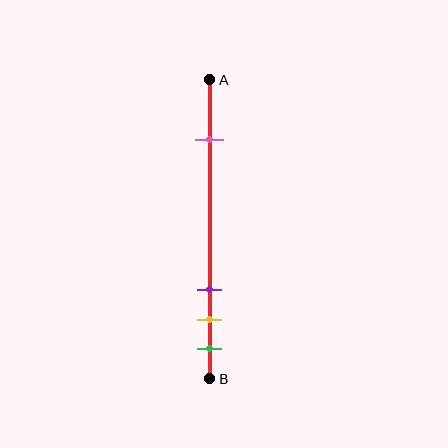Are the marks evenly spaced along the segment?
No, the marks are not evenly spaced.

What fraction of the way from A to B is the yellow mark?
The yellow mark is approximately 80% (0.8) of the way from A to B.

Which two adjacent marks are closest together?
The yellow and green marks are the closest adjacent pair.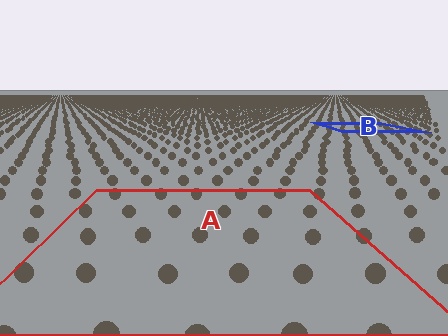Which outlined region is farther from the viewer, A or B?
Region B is farther from the viewer — the texture elements inside it appear smaller and more densely packed.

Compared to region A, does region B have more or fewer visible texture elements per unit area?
Region B has more texture elements per unit area — they are packed more densely because it is farther away.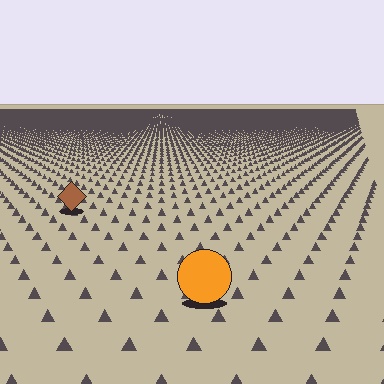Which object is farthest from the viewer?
The brown diamond is farthest from the viewer. It appears smaller and the ground texture around it is denser.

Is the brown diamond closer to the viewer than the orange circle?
No. The orange circle is closer — you can tell from the texture gradient: the ground texture is coarser near it.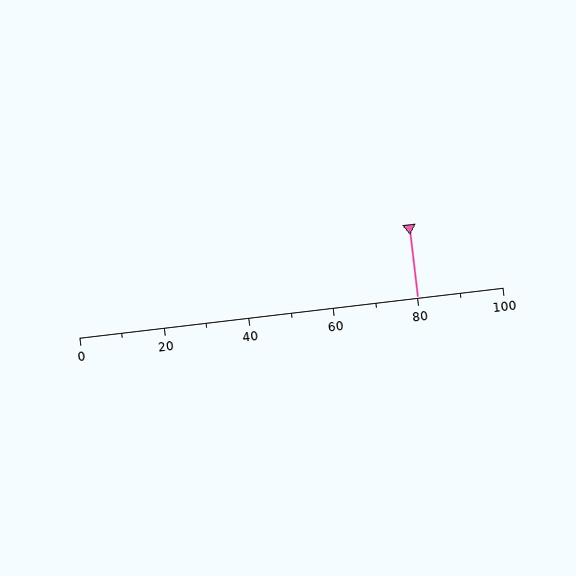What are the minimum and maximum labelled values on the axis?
The axis runs from 0 to 100.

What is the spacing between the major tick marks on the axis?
The major ticks are spaced 20 apart.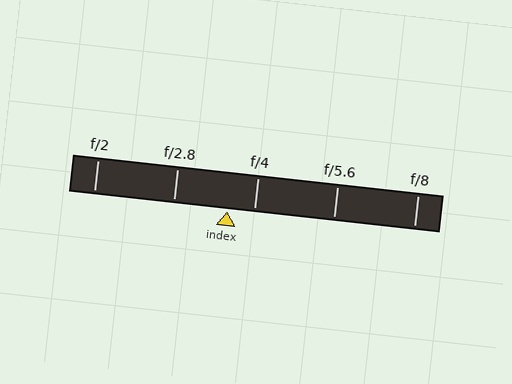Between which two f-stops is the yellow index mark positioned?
The index mark is between f/2.8 and f/4.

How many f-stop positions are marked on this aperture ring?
There are 5 f-stop positions marked.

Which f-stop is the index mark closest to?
The index mark is closest to f/4.